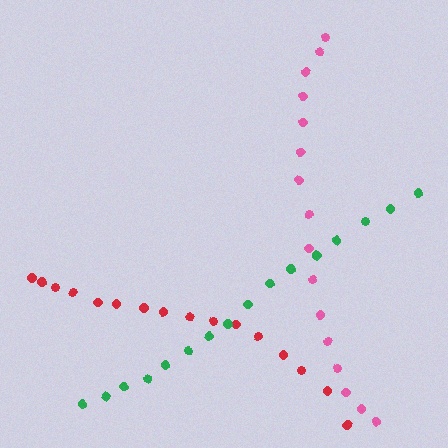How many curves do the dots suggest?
There are 3 distinct paths.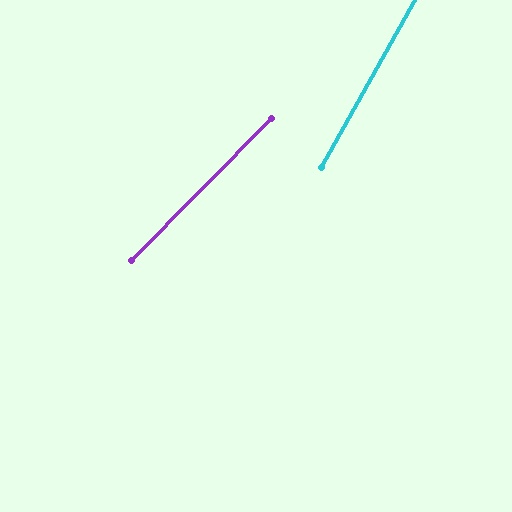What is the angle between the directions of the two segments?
Approximately 15 degrees.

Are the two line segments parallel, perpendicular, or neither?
Neither parallel nor perpendicular — they differ by about 15°.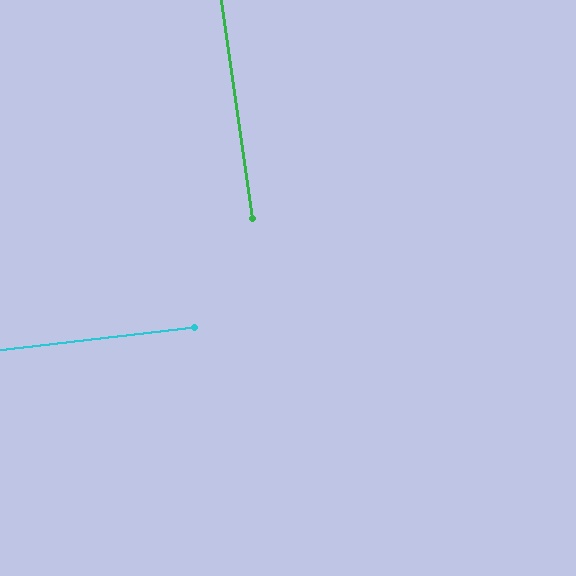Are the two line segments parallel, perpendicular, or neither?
Perpendicular — they meet at approximately 89°.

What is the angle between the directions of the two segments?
Approximately 89 degrees.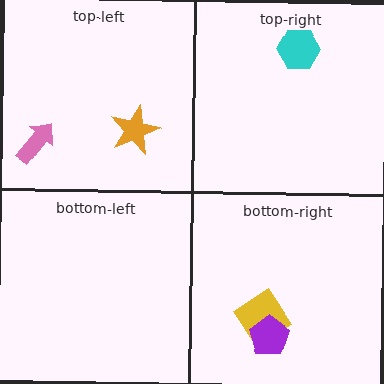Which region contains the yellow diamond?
The bottom-right region.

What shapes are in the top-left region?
The orange star, the pink arrow.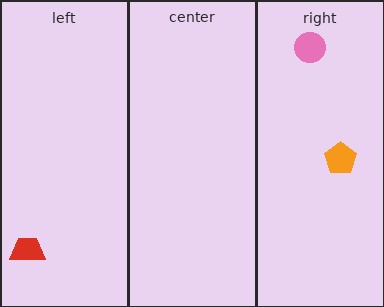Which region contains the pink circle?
The right region.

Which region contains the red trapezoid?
The left region.